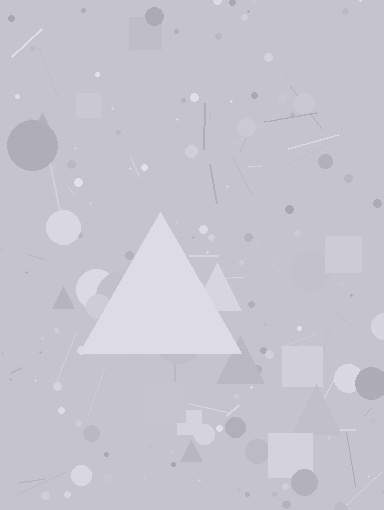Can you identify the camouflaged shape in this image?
The camouflaged shape is a triangle.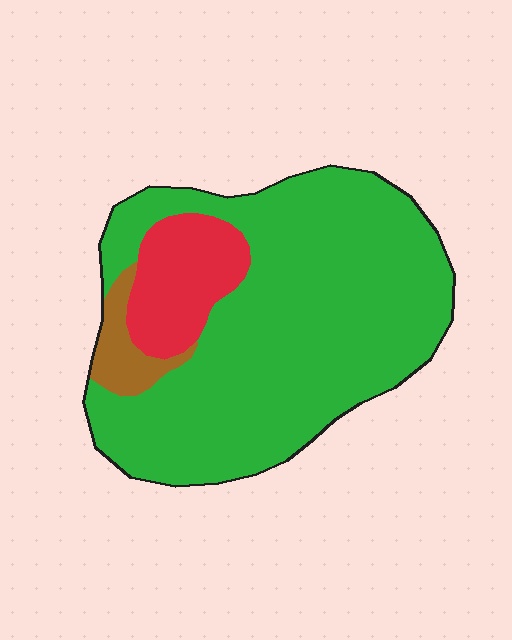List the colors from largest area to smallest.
From largest to smallest: green, red, brown.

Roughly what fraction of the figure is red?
Red takes up about one eighth (1/8) of the figure.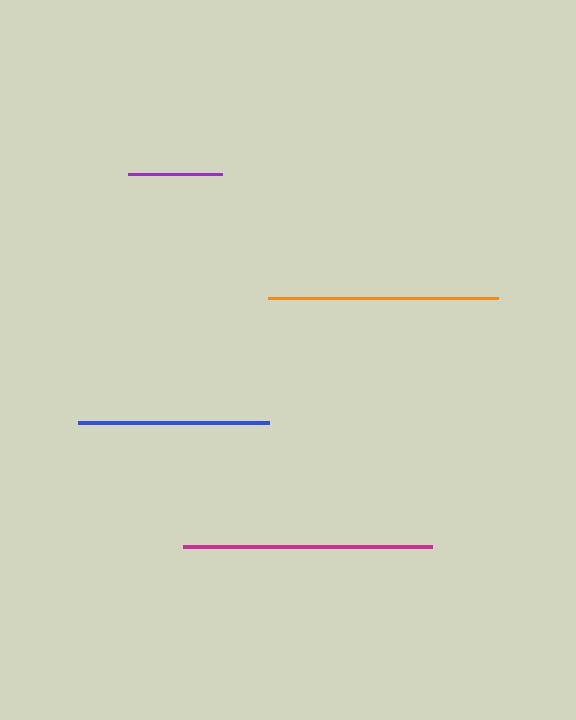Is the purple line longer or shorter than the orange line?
The orange line is longer than the purple line.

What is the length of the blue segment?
The blue segment is approximately 191 pixels long.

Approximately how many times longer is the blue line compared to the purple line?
The blue line is approximately 2.0 times the length of the purple line.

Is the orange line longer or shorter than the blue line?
The orange line is longer than the blue line.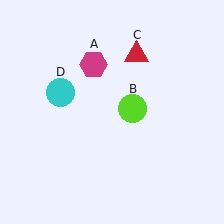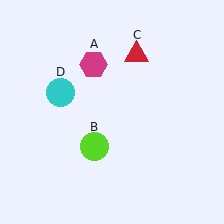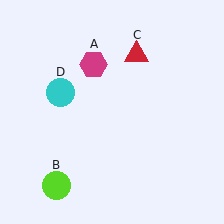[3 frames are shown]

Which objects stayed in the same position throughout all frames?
Magenta hexagon (object A) and red triangle (object C) and cyan circle (object D) remained stationary.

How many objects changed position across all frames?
1 object changed position: lime circle (object B).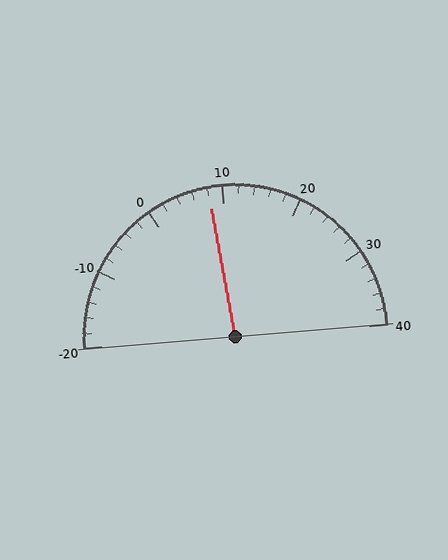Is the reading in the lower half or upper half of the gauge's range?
The reading is in the lower half of the range (-20 to 40).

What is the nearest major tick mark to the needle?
The nearest major tick mark is 10.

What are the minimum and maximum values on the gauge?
The gauge ranges from -20 to 40.